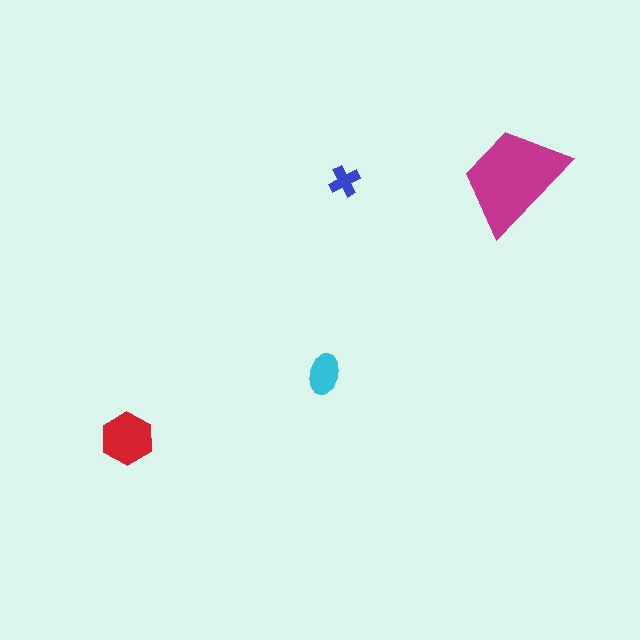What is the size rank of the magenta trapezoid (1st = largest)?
1st.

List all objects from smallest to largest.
The blue cross, the cyan ellipse, the red hexagon, the magenta trapezoid.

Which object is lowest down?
The red hexagon is bottommost.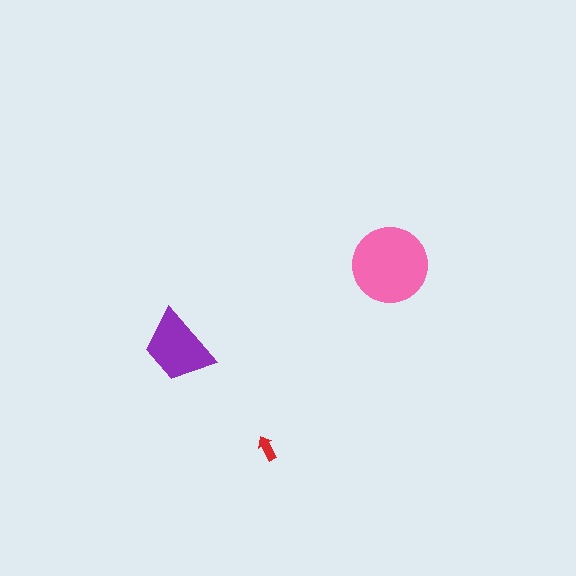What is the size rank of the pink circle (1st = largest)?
1st.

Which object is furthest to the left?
The purple trapezoid is leftmost.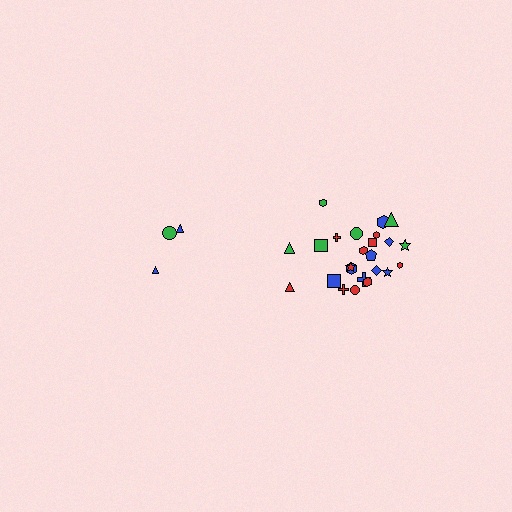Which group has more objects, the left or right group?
The right group.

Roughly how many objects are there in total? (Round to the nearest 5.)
Roughly 30 objects in total.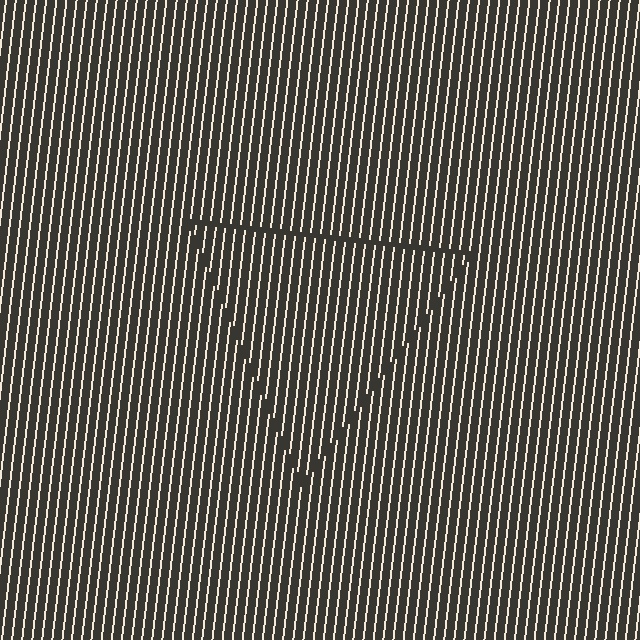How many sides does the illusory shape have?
3 sides — the line-ends trace a triangle.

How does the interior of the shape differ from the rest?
The interior of the shape contains the same grating, shifted by half a period — the contour is defined by the phase discontinuity where line-ends from the inner and outer gratings abut.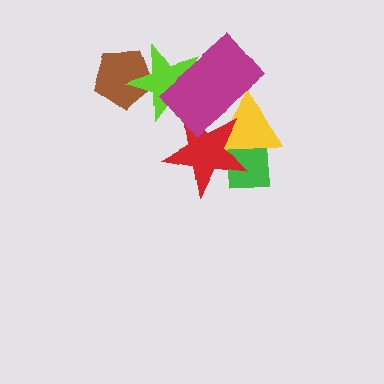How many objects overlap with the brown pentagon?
1 object overlaps with the brown pentagon.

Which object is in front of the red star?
The magenta rectangle is in front of the red star.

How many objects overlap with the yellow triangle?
3 objects overlap with the yellow triangle.